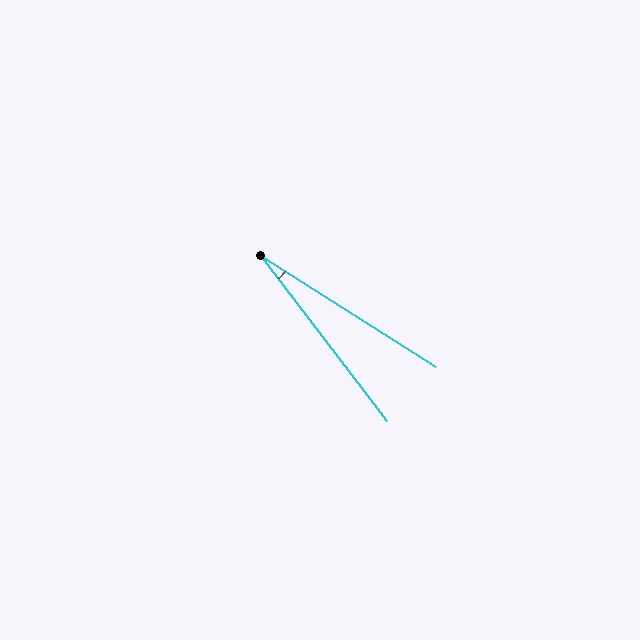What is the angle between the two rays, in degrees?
Approximately 20 degrees.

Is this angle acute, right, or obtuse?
It is acute.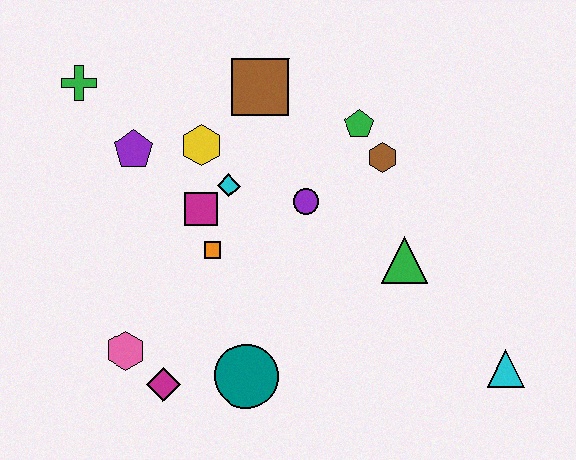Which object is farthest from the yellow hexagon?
The cyan triangle is farthest from the yellow hexagon.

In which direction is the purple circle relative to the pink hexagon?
The purple circle is to the right of the pink hexagon.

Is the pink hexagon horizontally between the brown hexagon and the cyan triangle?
No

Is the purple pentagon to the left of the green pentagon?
Yes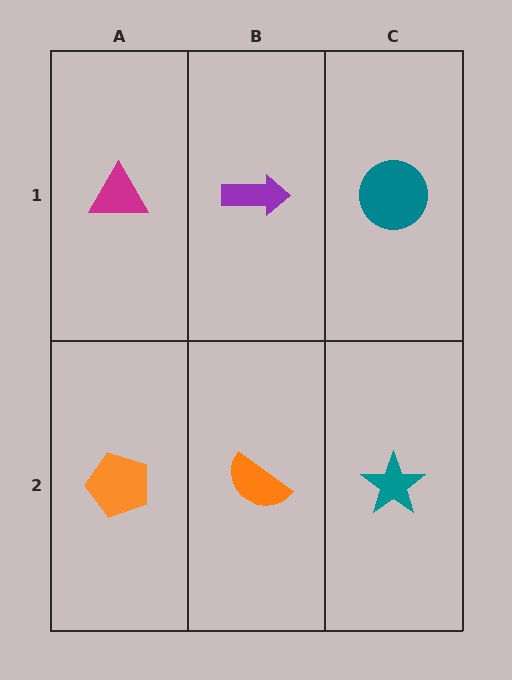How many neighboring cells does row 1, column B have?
3.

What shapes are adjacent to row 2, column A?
A magenta triangle (row 1, column A), an orange semicircle (row 2, column B).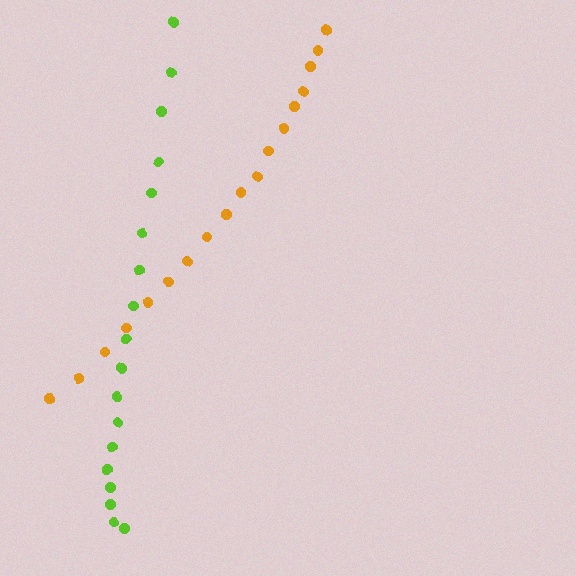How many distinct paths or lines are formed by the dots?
There are 2 distinct paths.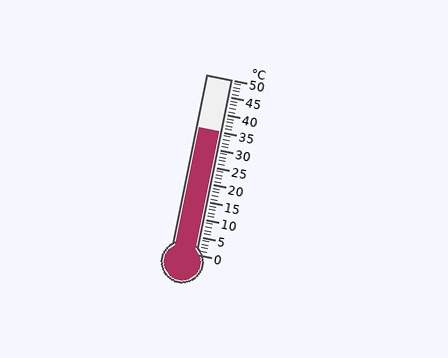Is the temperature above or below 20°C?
The temperature is above 20°C.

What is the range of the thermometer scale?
The thermometer scale ranges from 0°C to 50°C.